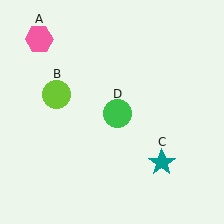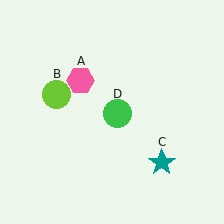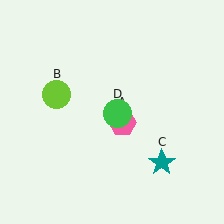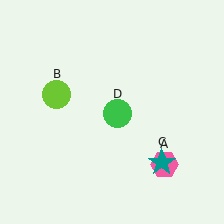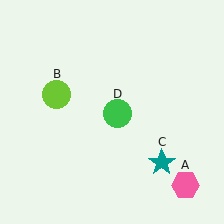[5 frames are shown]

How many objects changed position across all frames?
1 object changed position: pink hexagon (object A).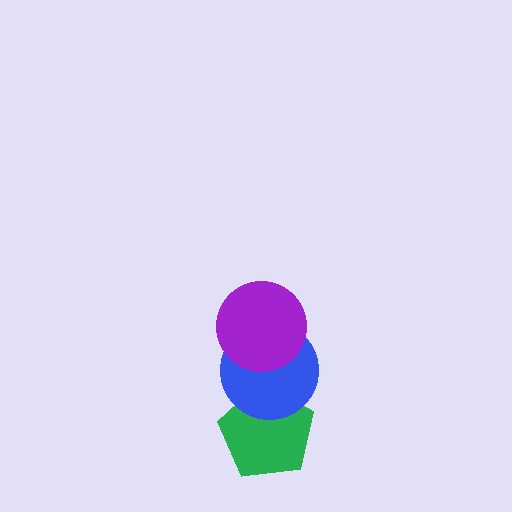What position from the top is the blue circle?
The blue circle is 2nd from the top.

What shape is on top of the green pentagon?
The blue circle is on top of the green pentagon.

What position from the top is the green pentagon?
The green pentagon is 3rd from the top.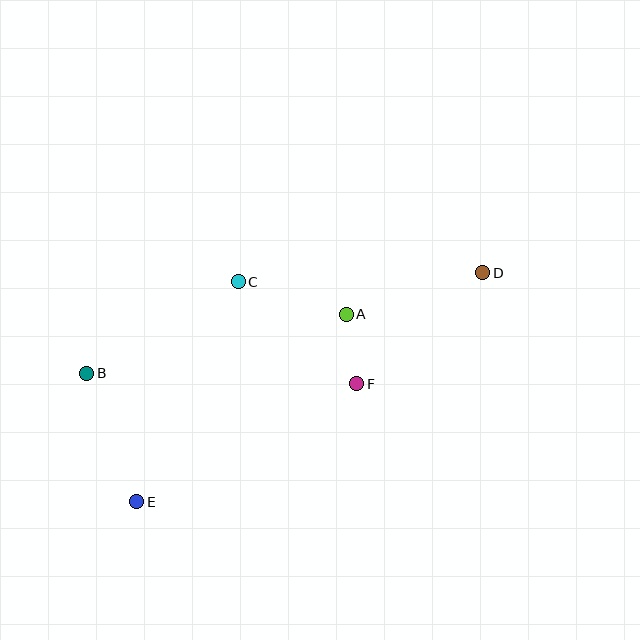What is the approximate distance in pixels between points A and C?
The distance between A and C is approximately 113 pixels.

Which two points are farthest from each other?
Points D and E are farthest from each other.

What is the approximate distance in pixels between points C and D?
The distance between C and D is approximately 244 pixels.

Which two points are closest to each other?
Points A and F are closest to each other.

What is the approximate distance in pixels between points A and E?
The distance between A and E is approximately 281 pixels.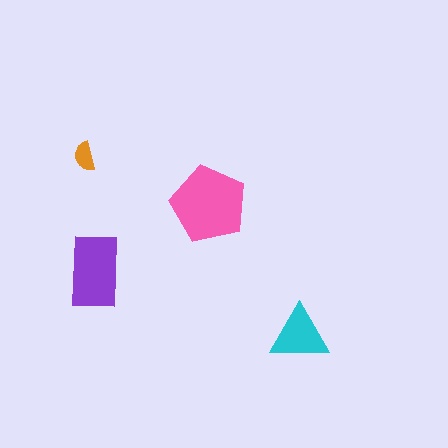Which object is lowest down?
The cyan triangle is bottommost.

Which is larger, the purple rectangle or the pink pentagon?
The pink pentagon.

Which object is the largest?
The pink pentagon.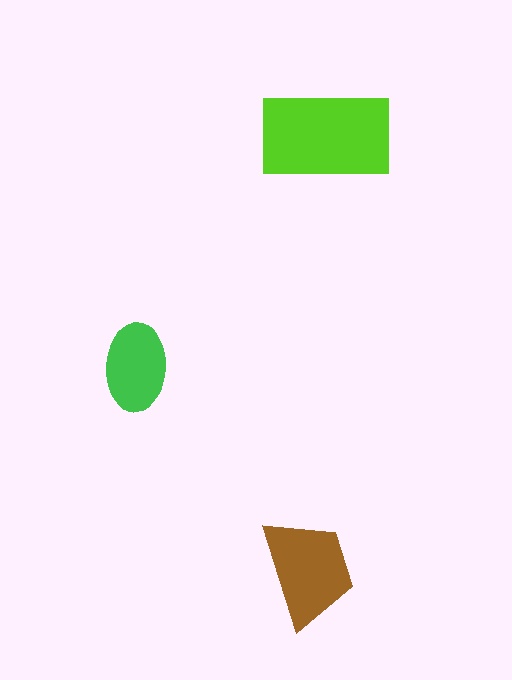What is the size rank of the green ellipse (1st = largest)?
3rd.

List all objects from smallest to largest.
The green ellipse, the brown trapezoid, the lime rectangle.